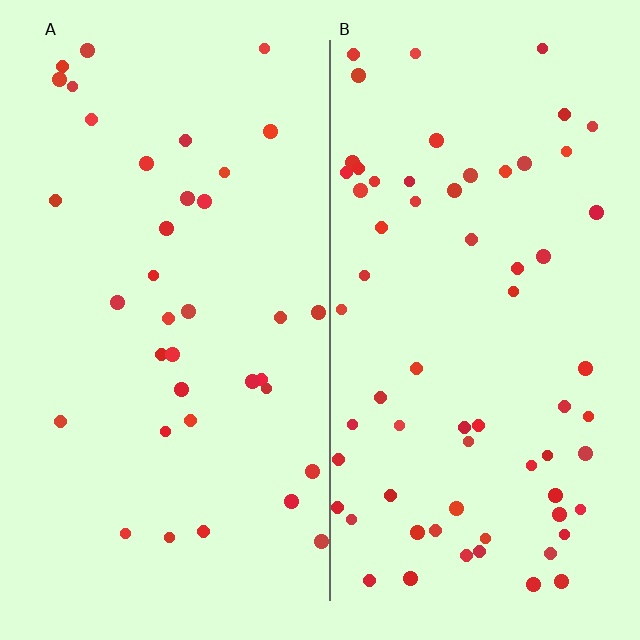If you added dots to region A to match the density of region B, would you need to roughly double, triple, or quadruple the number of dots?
Approximately double.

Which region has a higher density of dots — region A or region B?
B (the right).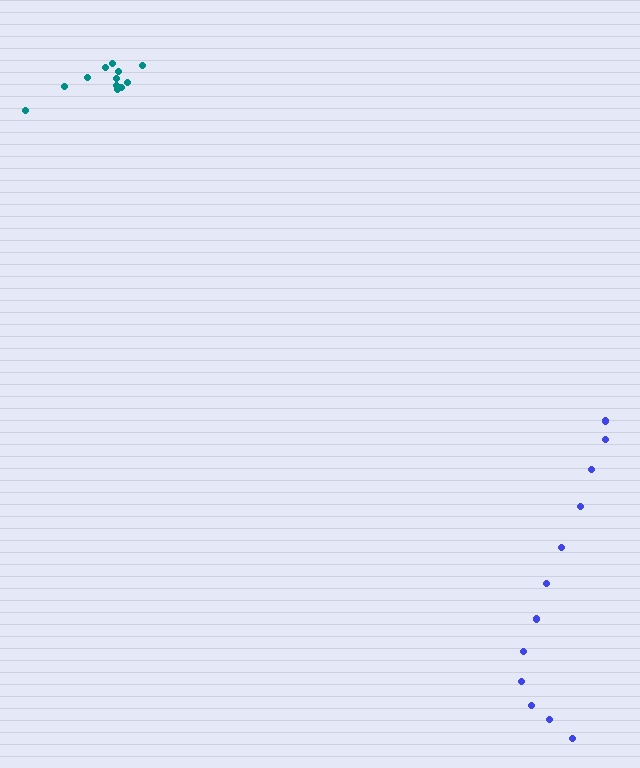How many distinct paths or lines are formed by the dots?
There are 2 distinct paths.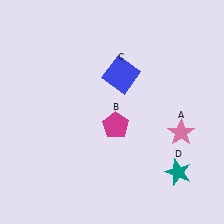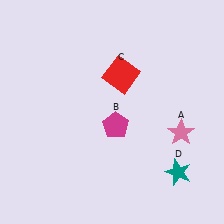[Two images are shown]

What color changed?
The square (C) changed from blue in Image 1 to red in Image 2.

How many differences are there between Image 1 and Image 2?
There is 1 difference between the two images.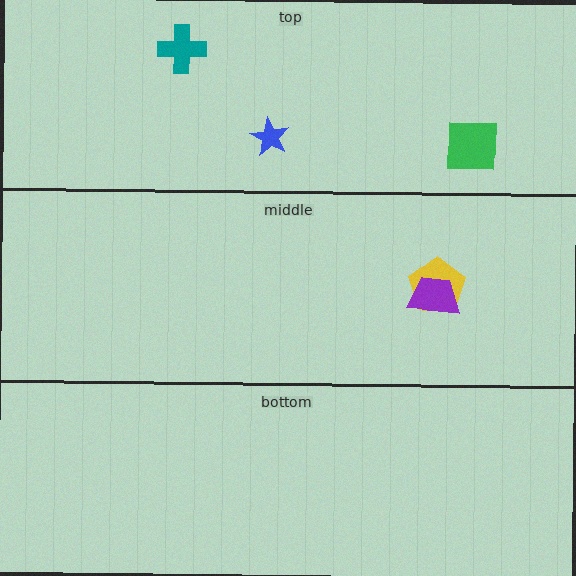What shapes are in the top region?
The blue star, the teal cross, the green square.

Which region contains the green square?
The top region.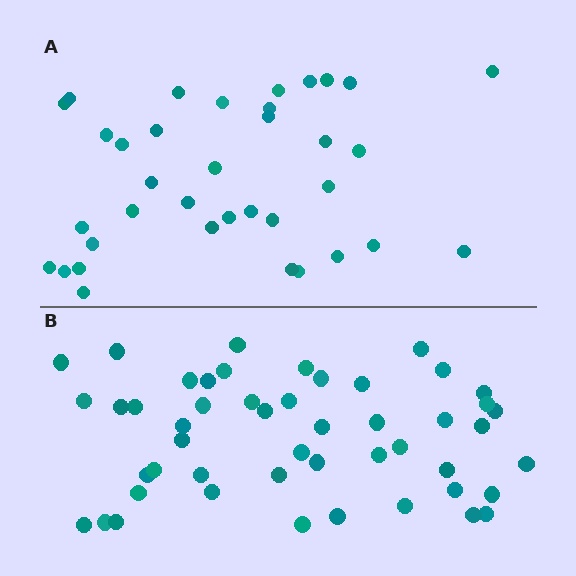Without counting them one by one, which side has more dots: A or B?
Region B (the bottom region) has more dots.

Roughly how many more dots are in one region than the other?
Region B has approximately 15 more dots than region A.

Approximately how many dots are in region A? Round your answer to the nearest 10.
About 40 dots. (The exact count is 36, which rounds to 40.)